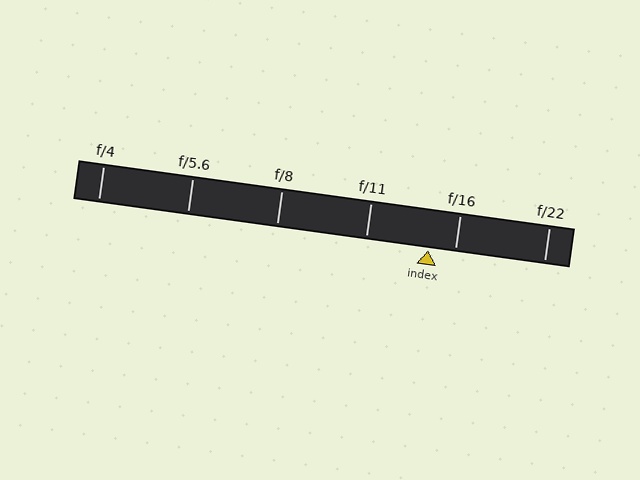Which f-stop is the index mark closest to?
The index mark is closest to f/16.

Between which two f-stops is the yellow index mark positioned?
The index mark is between f/11 and f/16.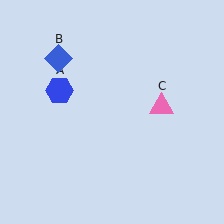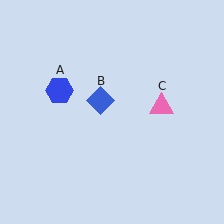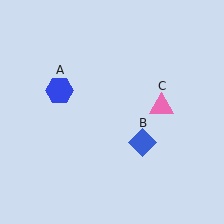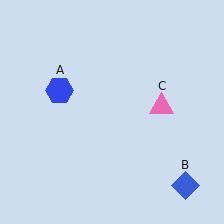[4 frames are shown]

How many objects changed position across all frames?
1 object changed position: blue diamond (object B).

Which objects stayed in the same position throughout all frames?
Blue hexagon (object A) and pink triangle (object C) remained stationary.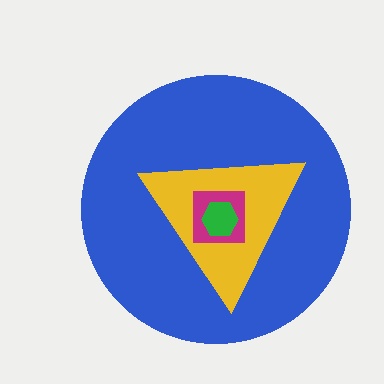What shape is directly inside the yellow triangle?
The magenta square.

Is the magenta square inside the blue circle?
Yes.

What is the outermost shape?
The blue circle.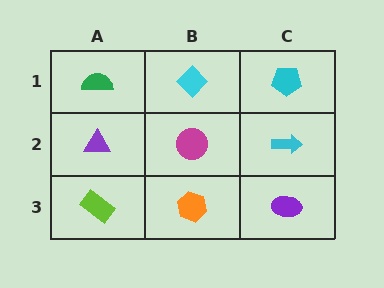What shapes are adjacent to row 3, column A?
A purple triangle (row 2, column A), an orange hexagon (row 3, column B).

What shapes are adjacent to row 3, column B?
A magenta circle (row 2, column B), a lime rectangle (row 3, column A), a purple ellipse (row 3, column C).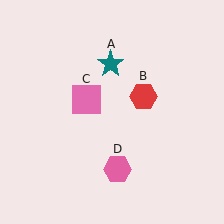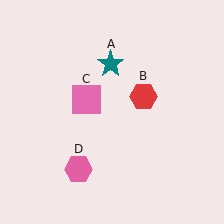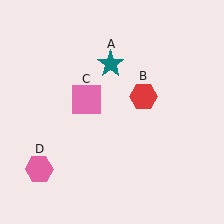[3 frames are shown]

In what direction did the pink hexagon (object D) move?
The pink hexagon (object D) moved left.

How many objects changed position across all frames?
1 object changed position: pink hexagon (object D).